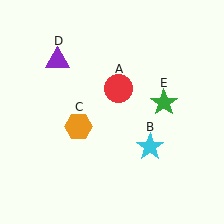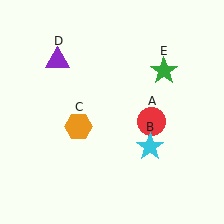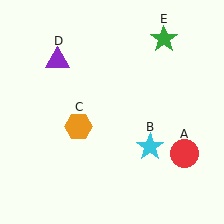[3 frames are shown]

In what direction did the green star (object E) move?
The green star (object E) moved up.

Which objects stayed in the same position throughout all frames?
Cyan star (object B) and orange hexagon (object C) and purple triangle (object D) remained stationary.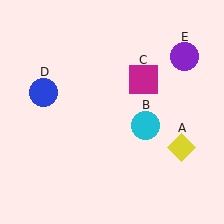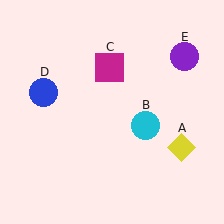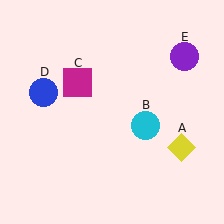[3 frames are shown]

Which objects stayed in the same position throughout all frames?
Yellow diamond (object A) and cyan circle (object B) and blue circle (object D) and purple circle (object E) remained stationary.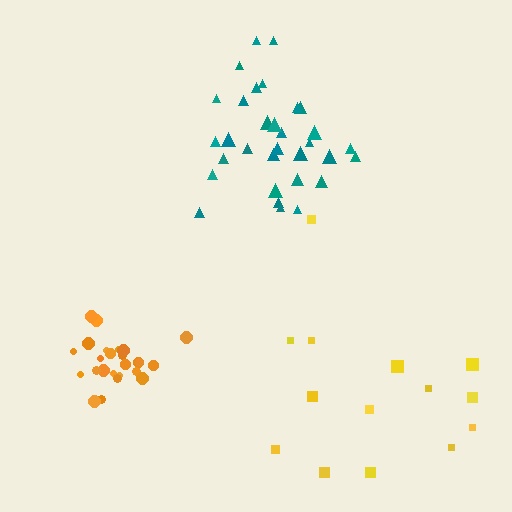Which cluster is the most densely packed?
Orange.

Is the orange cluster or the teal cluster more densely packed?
Orange.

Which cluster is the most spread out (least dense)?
Yellow.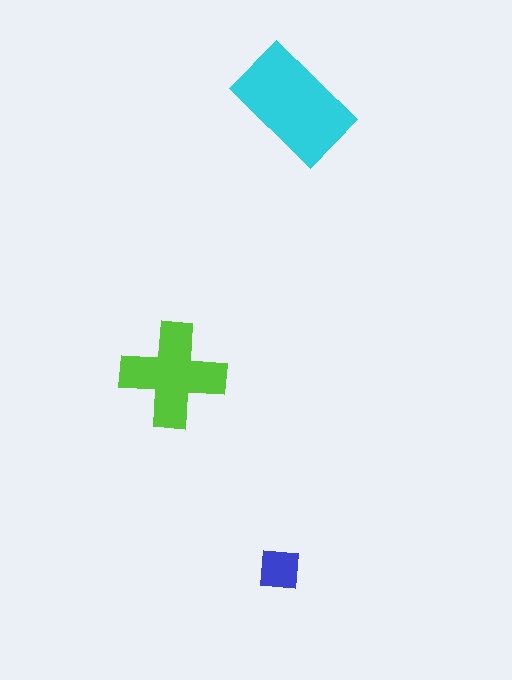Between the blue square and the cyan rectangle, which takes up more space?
The cyan rectangle.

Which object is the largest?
The cyan rectangle.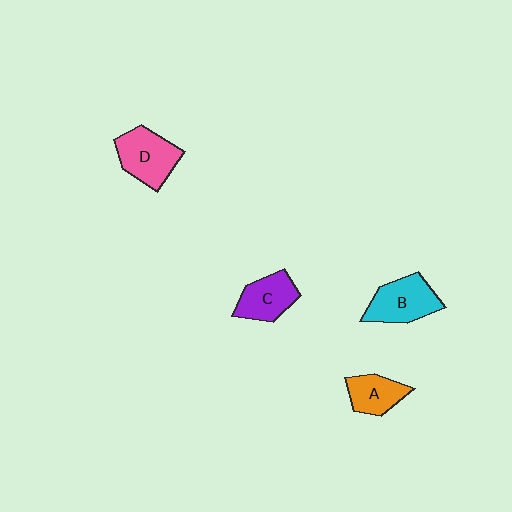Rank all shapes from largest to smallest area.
From largest to smallest: D (pink), B (cyan), C (purple), A (orange).